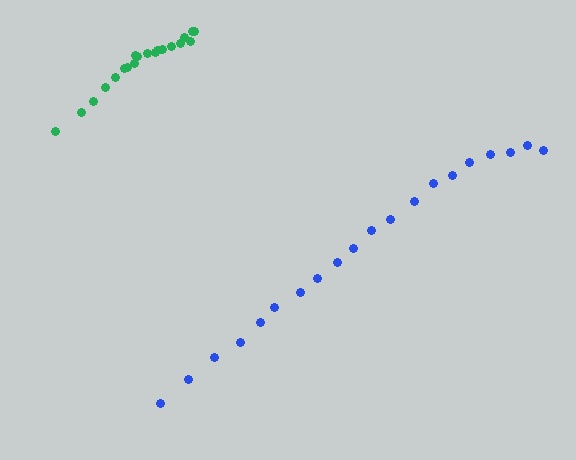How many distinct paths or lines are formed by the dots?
There are 2 distinct paths.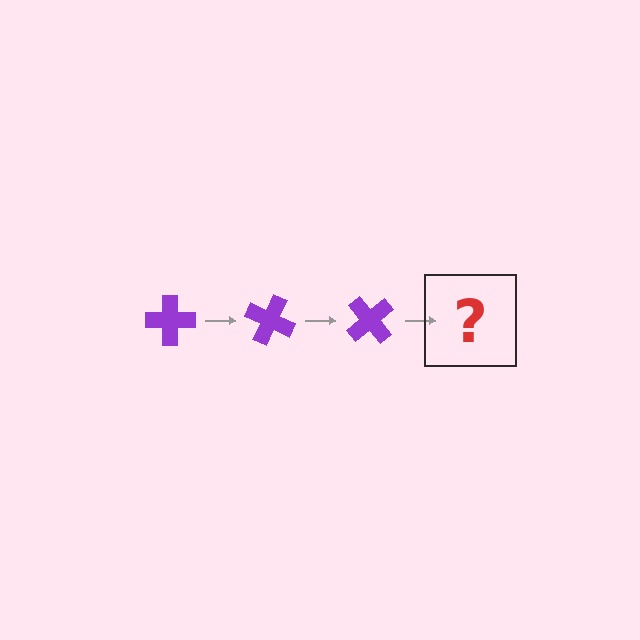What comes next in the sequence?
The next element should be a purple cross rotated 75 degrees.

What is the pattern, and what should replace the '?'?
The pattern is that the cross rotates 25 degrees each step. The '?' should be a purple cross rotated 75 degrees.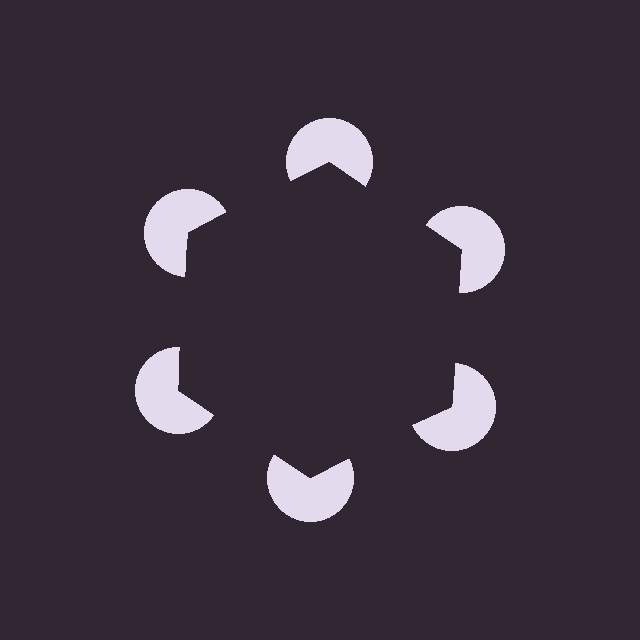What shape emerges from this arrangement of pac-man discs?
An illusory hexagon — its edges are inferred from the aligned wedge cuts in the pac-man discs, not physically drawn.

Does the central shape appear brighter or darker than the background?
It typically appears slightly darker than the background, even though no actual brightness change is drawn.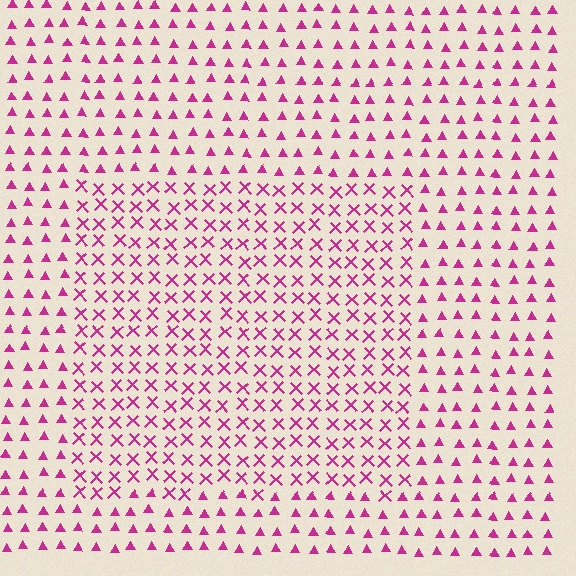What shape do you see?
I see a rectangle.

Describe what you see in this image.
The image is filled with small magenta elements arranged in a uniform grid. A rectangle-shaped region contains X marks, while the surrounding area contains triangles. The boundary is defined purely by the change in element shape.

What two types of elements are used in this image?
The image uses X marks inside the rectangle region and triangles outside it.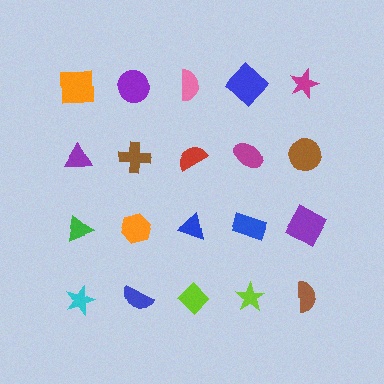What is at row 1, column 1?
An orange square.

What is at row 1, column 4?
A blue diamond.